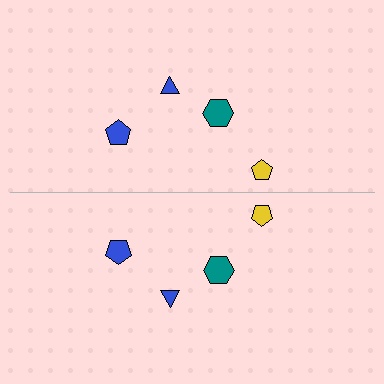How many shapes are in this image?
There are 8 shapes in this image.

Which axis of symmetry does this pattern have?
The pattern has a horizontal axis of symmetry running through the center of the image.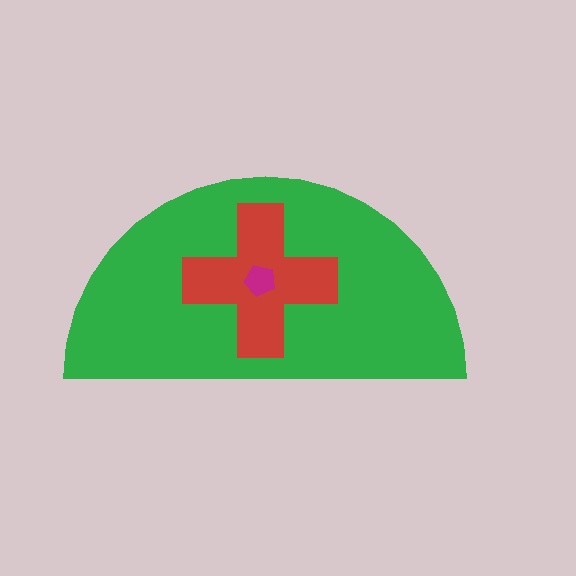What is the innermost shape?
The magenta pentagon.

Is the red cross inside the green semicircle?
Yes.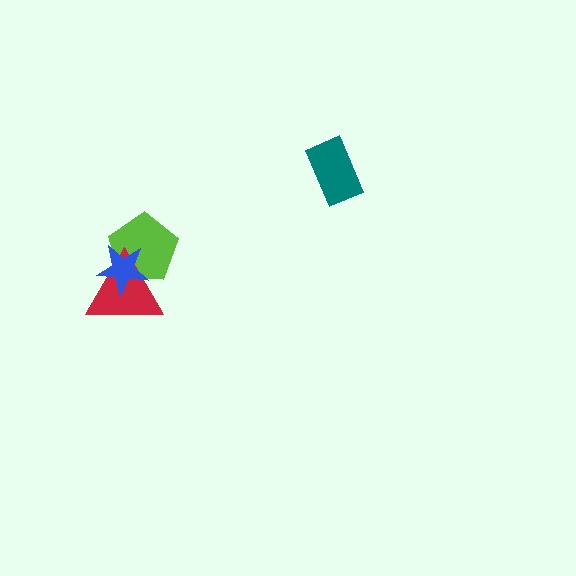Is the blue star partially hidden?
No, no other shape covers it.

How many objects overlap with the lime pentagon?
2 objects overlap with the lime pentagon.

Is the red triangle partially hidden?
Yes, it is partially covered by another shape.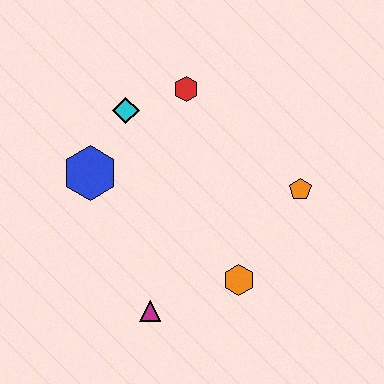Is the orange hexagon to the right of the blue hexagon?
Yes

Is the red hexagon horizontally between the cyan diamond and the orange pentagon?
Yes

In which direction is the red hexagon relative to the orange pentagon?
The red hexagon is to the left of the orange pentagon.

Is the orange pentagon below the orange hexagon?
No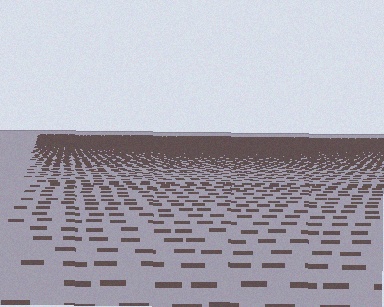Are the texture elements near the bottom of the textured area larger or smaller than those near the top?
Larger. Near the bottom, elements are closer to the viewer and appear at a bigger on-screen size.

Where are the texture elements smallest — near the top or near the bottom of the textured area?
Near the top.